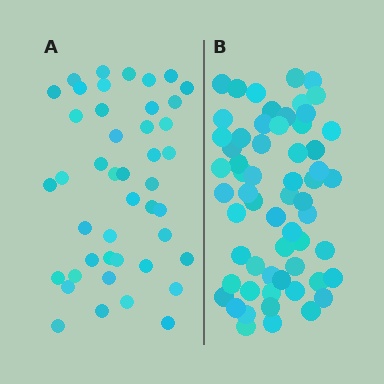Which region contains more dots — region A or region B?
Region B (the right region) has more dots.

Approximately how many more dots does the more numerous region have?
Region B has approximately 15 more dots than region A.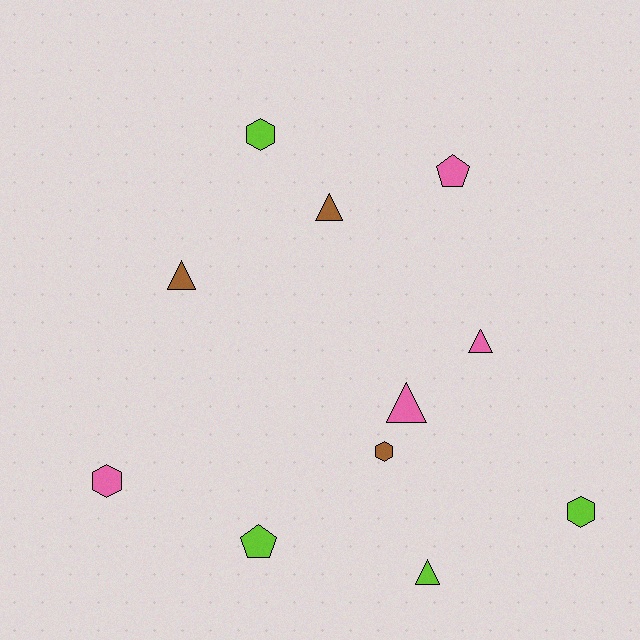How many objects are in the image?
There are 11 objects.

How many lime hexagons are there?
There are 2 lime hexagons.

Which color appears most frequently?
Pink, with 4 objects.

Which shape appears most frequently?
Triangle, with 5 objects.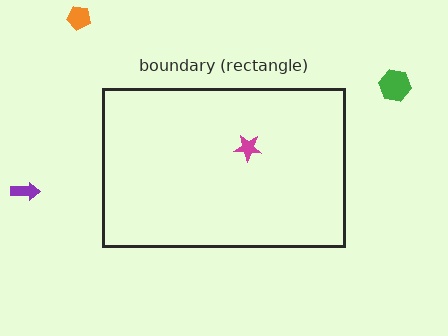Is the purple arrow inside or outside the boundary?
Outside.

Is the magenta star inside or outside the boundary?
Inside.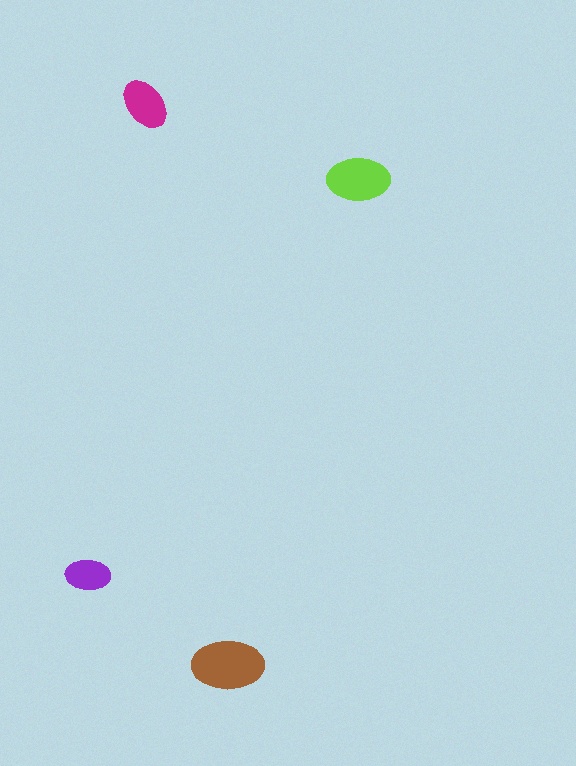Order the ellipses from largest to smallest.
the brown one, the lime one, the magenta one, the purple one.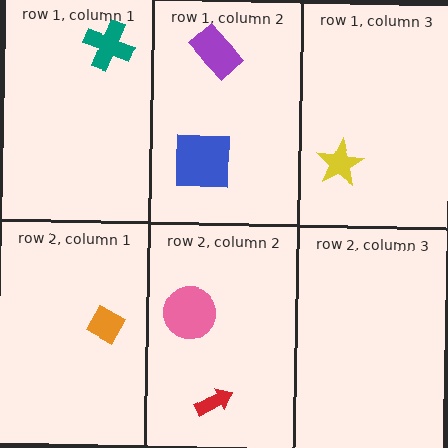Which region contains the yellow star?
The row 1, column 3 region.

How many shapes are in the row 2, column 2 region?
2.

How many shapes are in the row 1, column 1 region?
1.